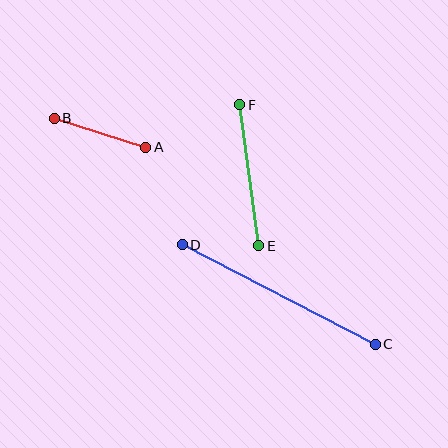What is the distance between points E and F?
The distance is approximately 142 pixels.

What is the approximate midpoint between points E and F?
The midpoint is at approximately (249, 175) pixels.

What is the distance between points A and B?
The distance is approximately 96 pixels.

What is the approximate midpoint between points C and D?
The midpoint is at approximately (279, 294) pixels.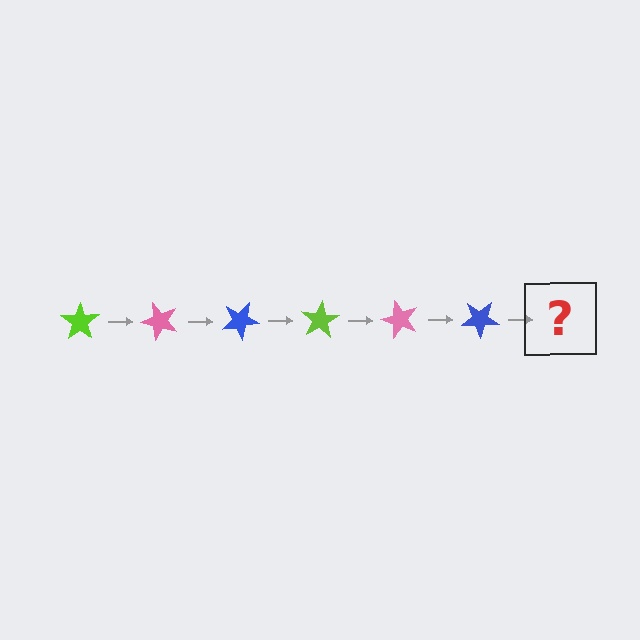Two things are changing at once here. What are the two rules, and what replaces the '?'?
The two rules are that it rotates 50 degrees each step and the color cycles through lime, pink, and blue. The '?' should be a lime star, rotated 300 degrees from the start.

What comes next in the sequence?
The next element should be a lime star, rotated 300 degrees from the start.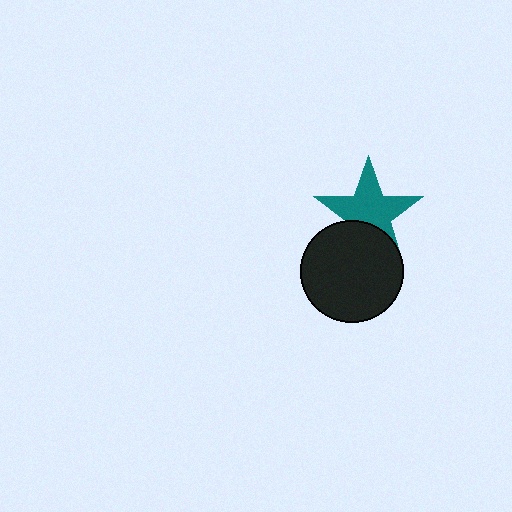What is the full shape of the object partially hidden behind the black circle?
The partially hidden object is a teal star.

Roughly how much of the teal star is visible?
Most of it is visible (roughly 69%).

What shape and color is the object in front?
The object in front is a black circle.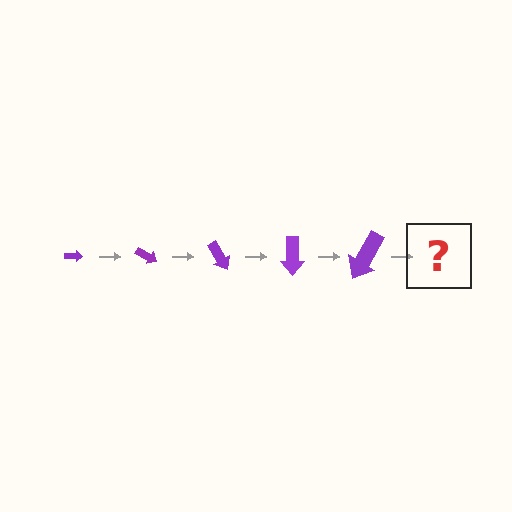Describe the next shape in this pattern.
It should be an arrow, larger than the previous one and rotated 150 degrees from the start.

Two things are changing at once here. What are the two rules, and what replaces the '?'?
The two rules are that the arrow grows larger each step and it rotates 30 degrees each step. The '?' should be an arrow, larger than the previous one and rotated 150 degrees from the start.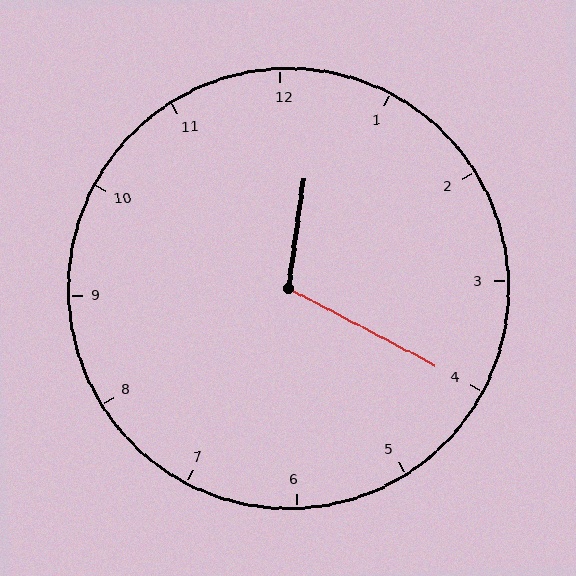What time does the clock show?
12:20.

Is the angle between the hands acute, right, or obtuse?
It is obtuse.